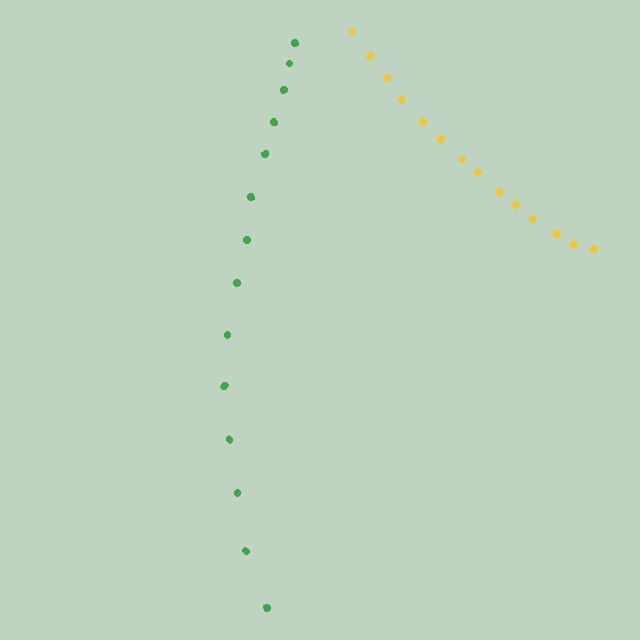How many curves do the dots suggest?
There are 2 distinct paths.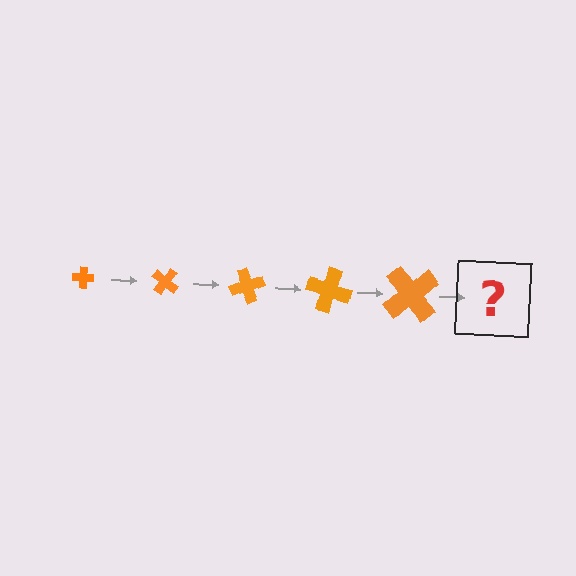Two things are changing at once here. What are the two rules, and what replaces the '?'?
The two rules are that the cross grows larger each step and it rotates 35 degrees each step. The '?' should be a cross, larger than the previous one and rotated 175 degrees from the start.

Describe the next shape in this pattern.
It should be a cross, larger than the previous one and rotated 175 degrees from the start.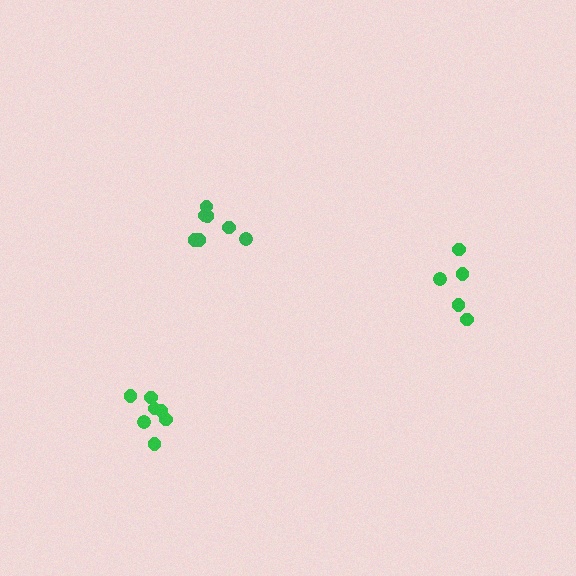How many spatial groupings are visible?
There are 3 spatial groupings.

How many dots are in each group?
Group 1: 7 dots, Group 2: 7 dots, Group 3: 5 dots (19 total).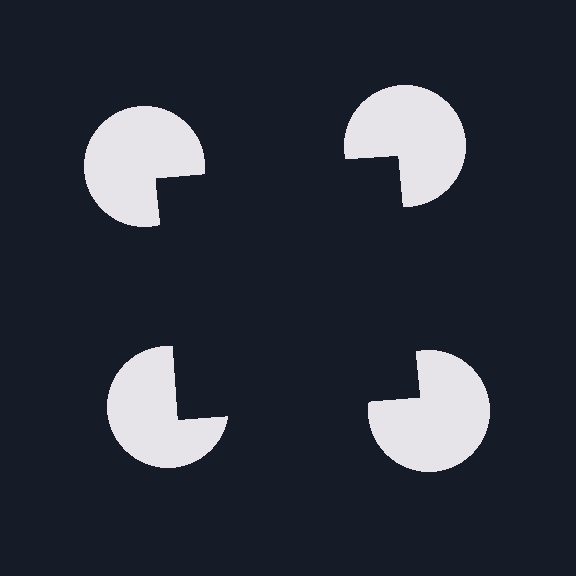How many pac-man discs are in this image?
There are 4 — one at each vertex of the illusory square.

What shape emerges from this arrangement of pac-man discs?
An illusory square — its edges are inferred from the aligned wedge cuts in the pac-man discs, not physically drawn.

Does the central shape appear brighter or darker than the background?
It typically appears slightly darker than the background, even though no actual brightness change is drawn.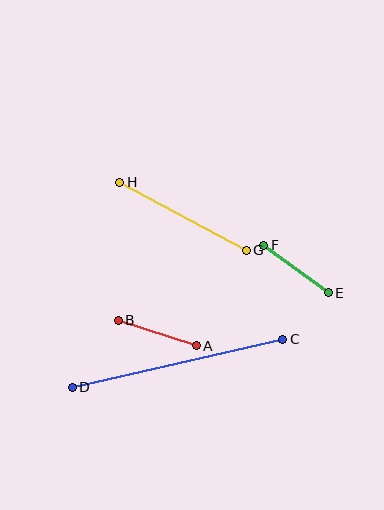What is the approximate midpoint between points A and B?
The midpoint is at approximately (157, 333) pixels.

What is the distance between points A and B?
The distance is approximately 82 pixels.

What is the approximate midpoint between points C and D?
The midpoint is at approximately (178, 363) pixels.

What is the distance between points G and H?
The distance is approximately 144 pixels.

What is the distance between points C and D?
The distance is approximately 216 pixels.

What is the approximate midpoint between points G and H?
The midpoint is at approximately (183, 216) pixels.